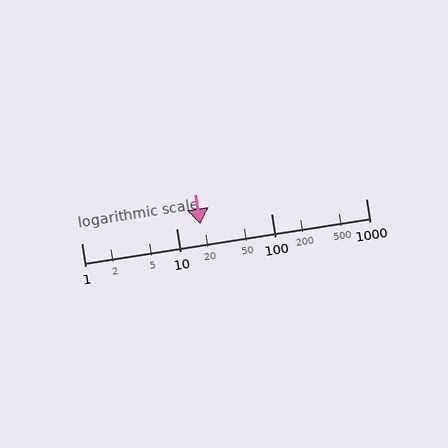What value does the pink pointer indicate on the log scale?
The pointer indicates approximately 18.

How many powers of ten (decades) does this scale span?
The scale spans 3 decades, from 1 to 1000.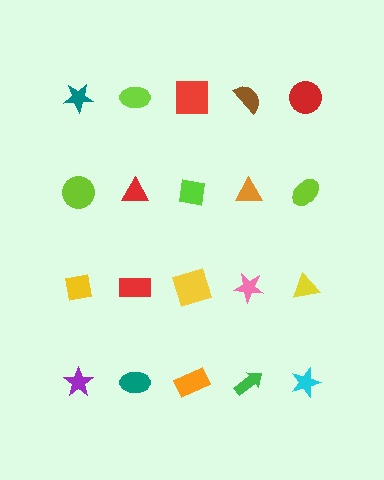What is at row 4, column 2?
A teal ellipse.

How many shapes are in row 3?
5 shapes.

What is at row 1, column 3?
A red square.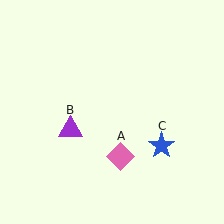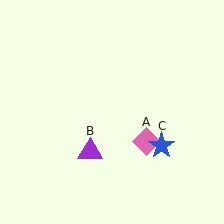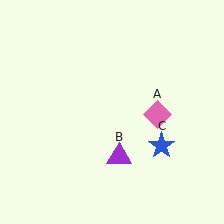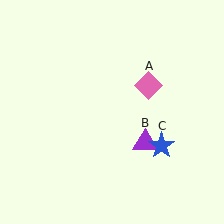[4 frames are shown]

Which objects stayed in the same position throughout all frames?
Blue star (object C) remained stationary.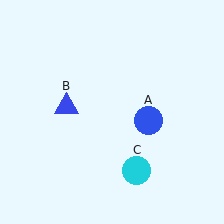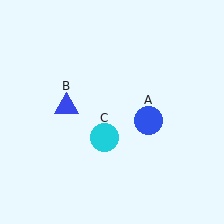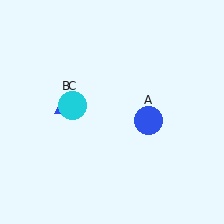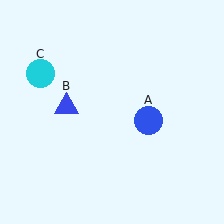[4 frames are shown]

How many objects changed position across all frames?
1 object changed position: cyan circle (object C).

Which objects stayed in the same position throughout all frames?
Blue circle (object A) and blue triangle (object B) remained stationary.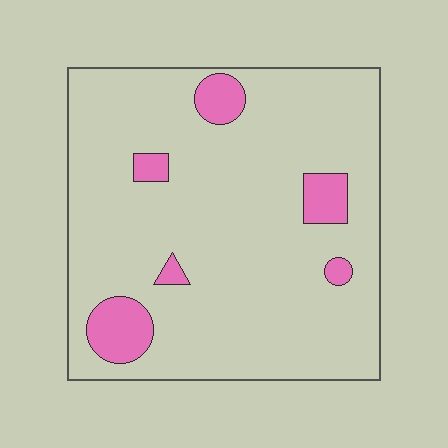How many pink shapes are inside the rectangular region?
6.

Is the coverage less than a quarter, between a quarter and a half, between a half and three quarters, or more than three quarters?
Less than a quarter.